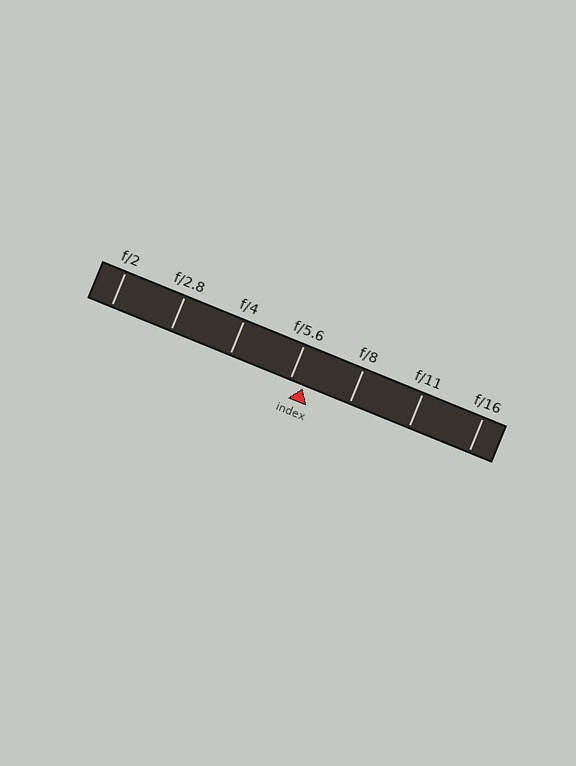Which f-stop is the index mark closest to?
The index mark is closest to f/5.6.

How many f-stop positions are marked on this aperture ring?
There are 7 f-stop positions marked.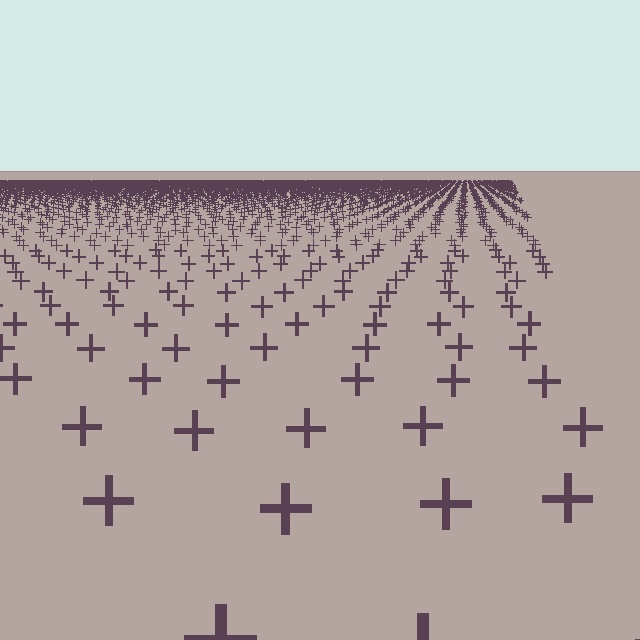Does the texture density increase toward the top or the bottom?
Density increases toward the top.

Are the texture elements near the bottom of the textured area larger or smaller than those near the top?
Larger. Near the bottom, elements are closer to the viewer and appear at a bigger on-screen size.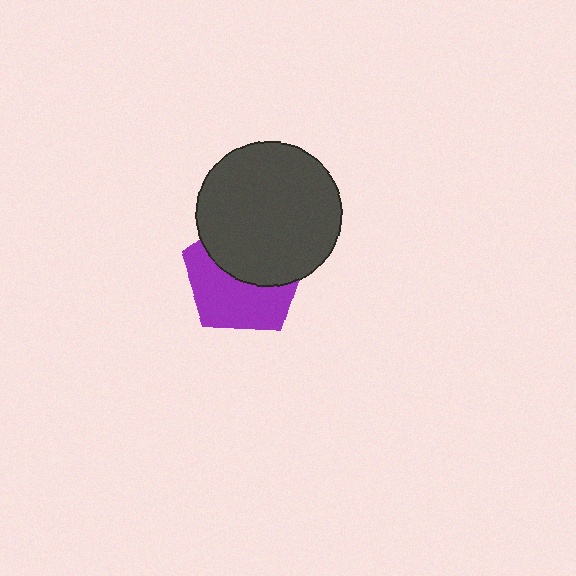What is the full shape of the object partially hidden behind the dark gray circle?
The partially hidden object is a purple pentagon.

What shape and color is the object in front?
The object in front is a dark gray circle.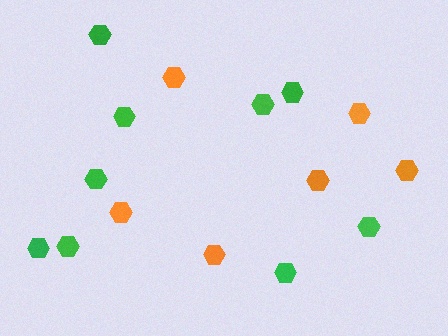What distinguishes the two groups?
There are 2 groups: one group of orange hexagons (6) and one group of green hexagons (9).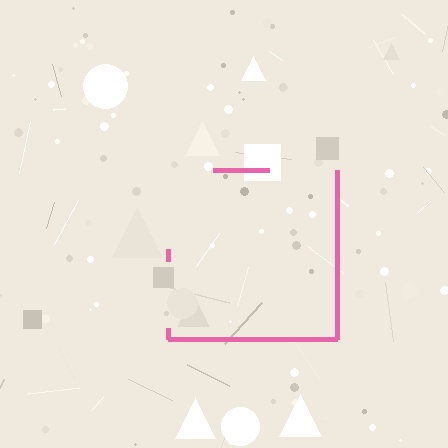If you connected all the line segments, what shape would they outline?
They would outline a square.